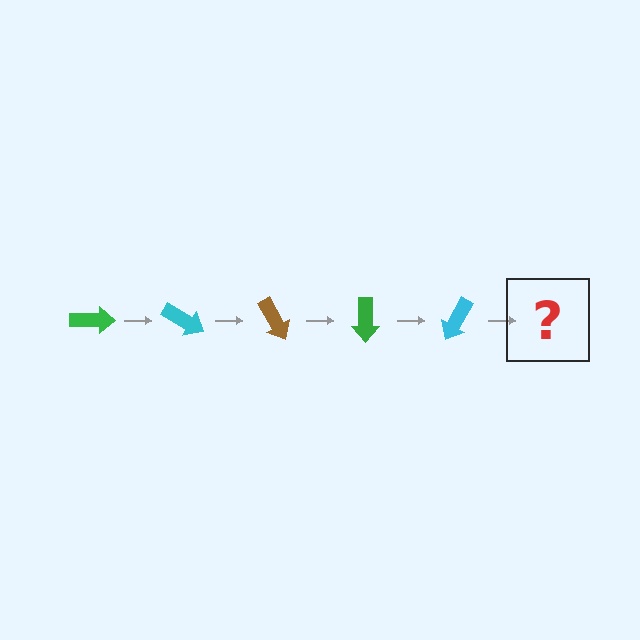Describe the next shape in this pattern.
It should be a brown arrow, rotated 150 degrees from the start.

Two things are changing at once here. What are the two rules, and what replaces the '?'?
The two rules are that it rotates 30 degrees each step and the color cycles through green, cyan, and brown. The '?' should be a brown arrow, rotated 150 degrees from the start.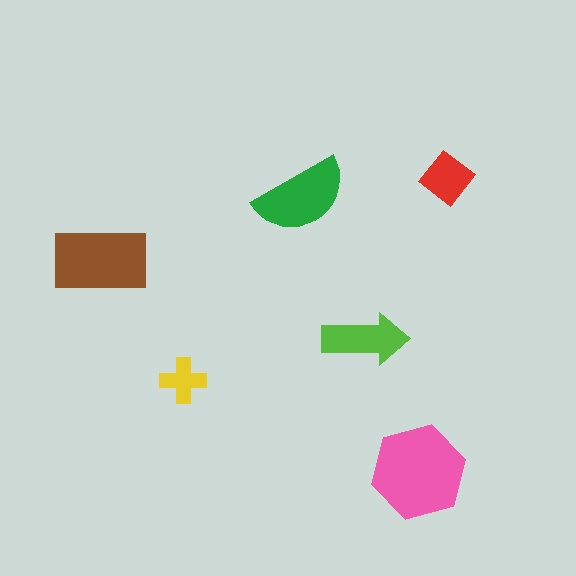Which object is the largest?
The pink hexagon.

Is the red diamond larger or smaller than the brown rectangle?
Smaller.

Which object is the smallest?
The yellow cross.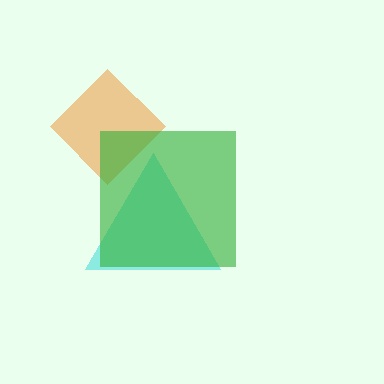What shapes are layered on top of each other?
The layered shapes are: an orange diamond, a cyan triangle, a green square.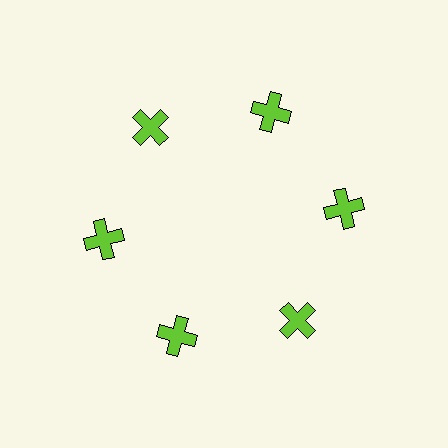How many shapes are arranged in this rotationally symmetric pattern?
There are 6 shapes, arranged in 6 groups of 1.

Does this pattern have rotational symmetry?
Yes, this pattern has 6-fold rotational symmetry. It looks the same after rotating 60 degrees around the center.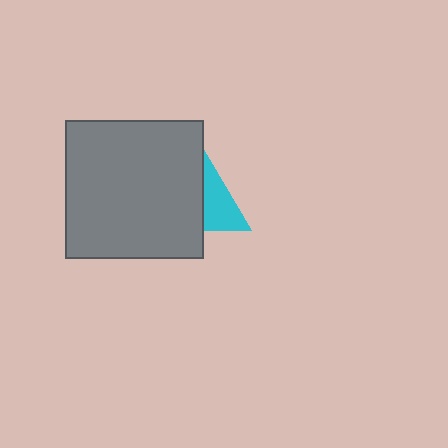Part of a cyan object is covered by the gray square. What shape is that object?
It is a triangle.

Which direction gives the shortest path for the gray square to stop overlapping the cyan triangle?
Moving left gives the shortest separation.